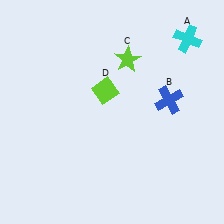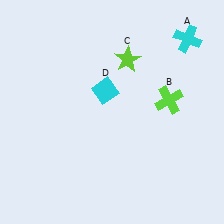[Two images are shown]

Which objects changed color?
B changed from blue to lime. D changed from lime to cyan.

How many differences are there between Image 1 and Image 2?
There are 2 differences between the two images.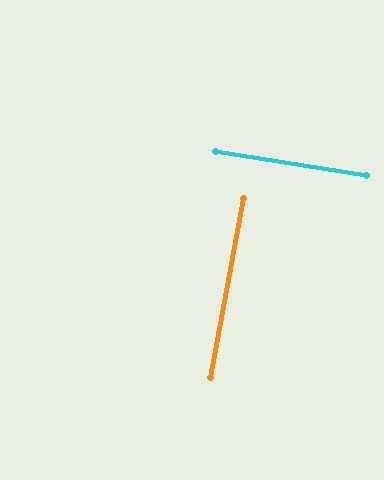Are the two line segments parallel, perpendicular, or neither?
Perpendicular — they meet at approximately 89°.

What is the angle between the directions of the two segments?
Approximately 89 degrees.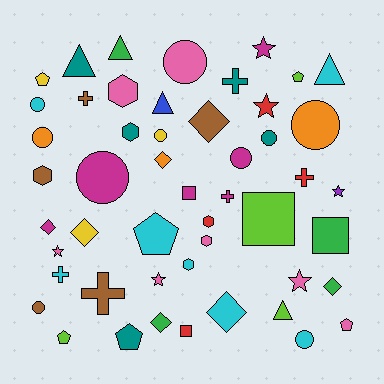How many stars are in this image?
There are 6 stars.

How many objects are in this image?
There are 50 objects.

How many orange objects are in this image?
There are 3 orange objects.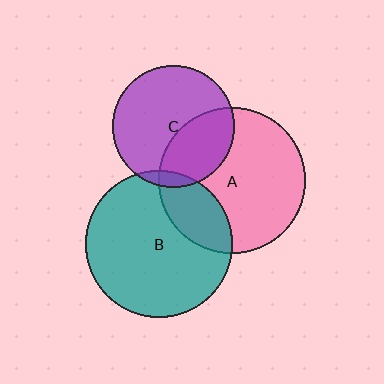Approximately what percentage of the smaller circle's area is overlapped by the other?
Approximately 35%.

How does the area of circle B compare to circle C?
Approximately 1.5 times.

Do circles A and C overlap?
Yes.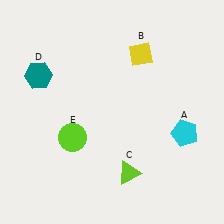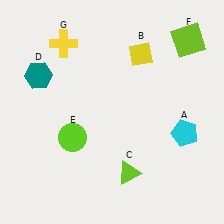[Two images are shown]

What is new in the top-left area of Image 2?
A yellow cross (G) was added in the top-left area of Image 2.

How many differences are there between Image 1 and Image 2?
There are 2 differences between the two images.